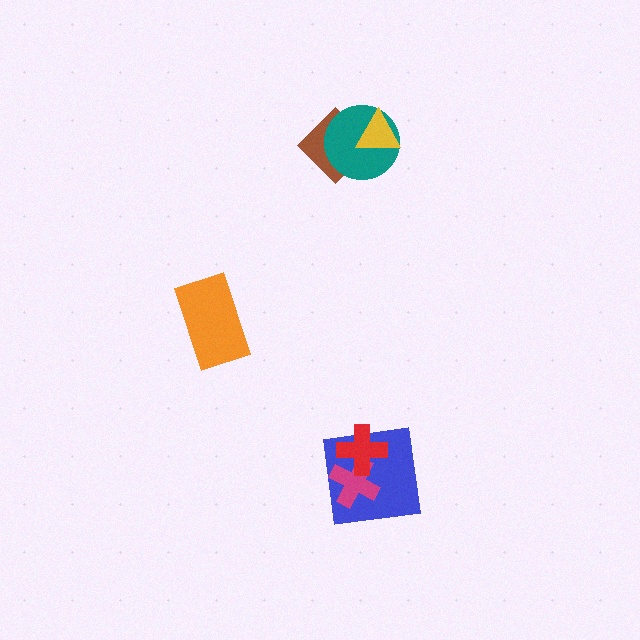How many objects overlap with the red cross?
2 objects overlap with the red cross.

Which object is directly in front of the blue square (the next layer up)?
The magenta cross is directly in front of the blue square.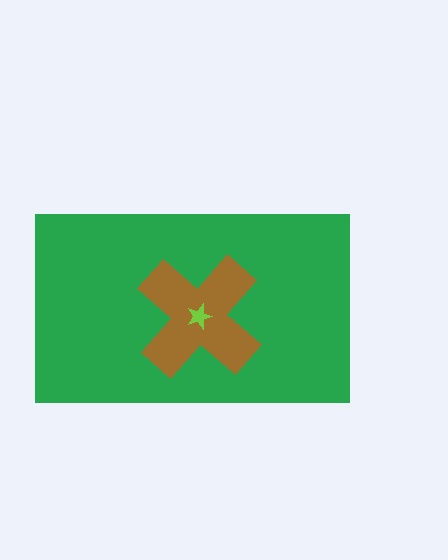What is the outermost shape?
The green rectangle.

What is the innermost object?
The lime star.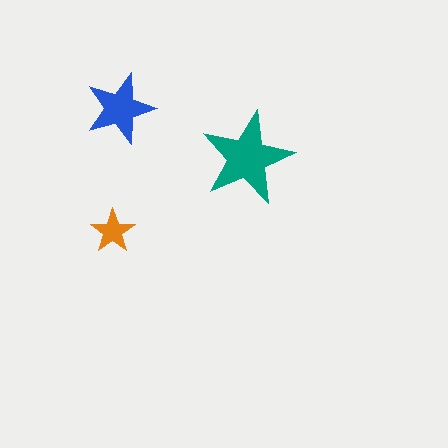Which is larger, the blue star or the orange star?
The blue one.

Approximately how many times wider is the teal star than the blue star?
About 1.5 times wider.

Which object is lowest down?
The orange star is bottommost.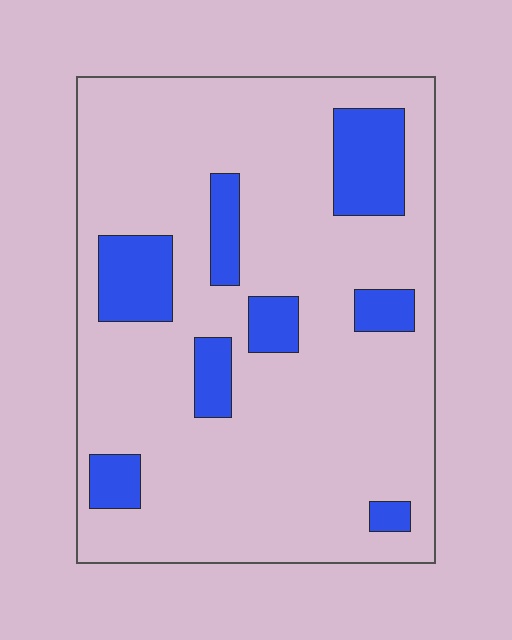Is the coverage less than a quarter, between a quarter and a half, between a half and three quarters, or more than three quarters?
Less than a quarter.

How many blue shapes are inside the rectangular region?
8.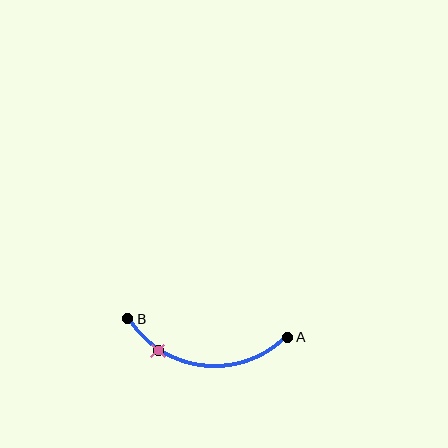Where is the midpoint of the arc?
The arc midpoint is the point on the curve farthest from the straight line joining A and B. It sits below that line.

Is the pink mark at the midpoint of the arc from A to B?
No. The pink mark lies on the arc but is closer to endpoint B. The arc midpoint would be at the point on the curve equidistant along the arc from both A and B.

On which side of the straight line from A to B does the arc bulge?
The arc bulges below the straight line connecting A and B.